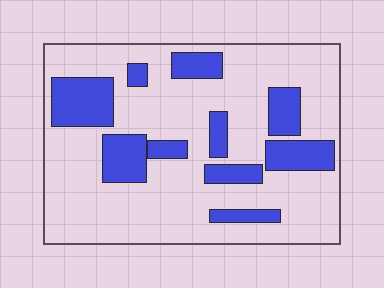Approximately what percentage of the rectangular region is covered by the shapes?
Approximately 25%.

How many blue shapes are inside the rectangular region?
10.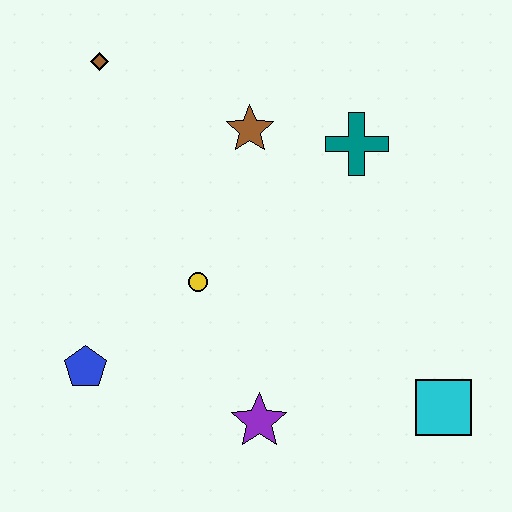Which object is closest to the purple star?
The yellow circle is closest to the purple star.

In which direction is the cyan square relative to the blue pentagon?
The cyan square is to the right of the blue pentagon.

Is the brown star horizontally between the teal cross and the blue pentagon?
Yes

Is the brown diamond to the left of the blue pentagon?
No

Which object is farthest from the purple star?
The brown diamond is farthest from the purple star.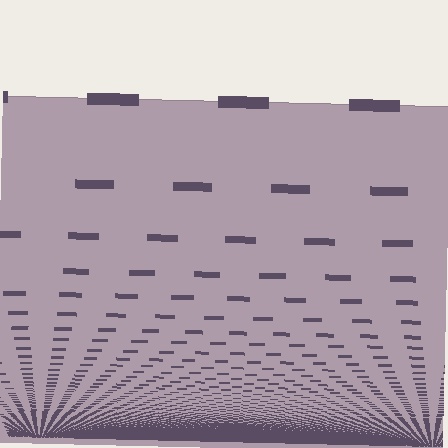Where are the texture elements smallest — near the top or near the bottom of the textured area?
Near the bottom.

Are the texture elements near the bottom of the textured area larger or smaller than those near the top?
Smaller. The gradient is inverted — elements near the bottom are smaller and denser.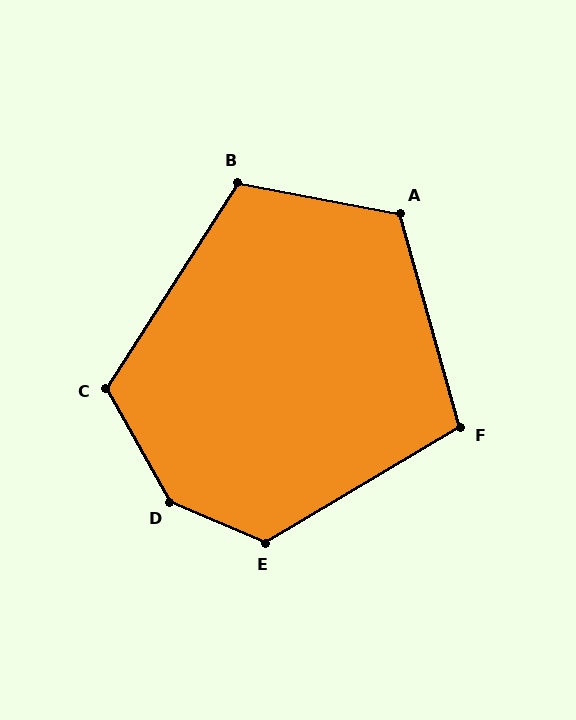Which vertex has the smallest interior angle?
F, at approximately 105 degrees.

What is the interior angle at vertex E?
Approximately 126 degrees (obtuse).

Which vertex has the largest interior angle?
D, at approximately 143 degrees.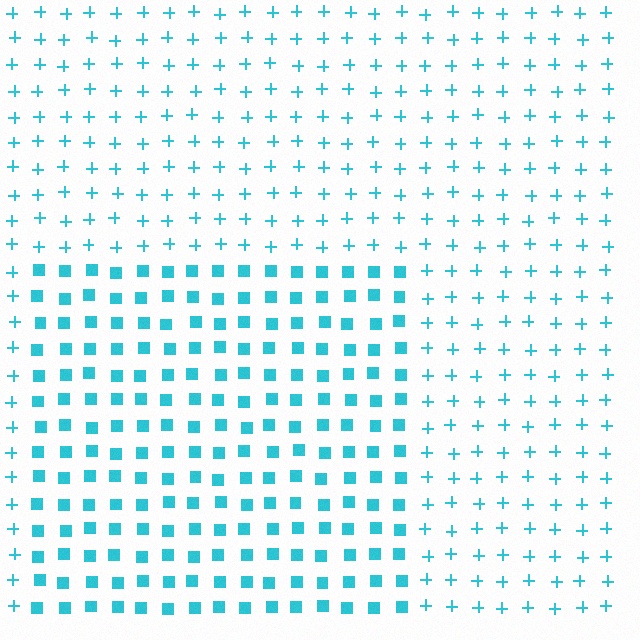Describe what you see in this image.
The image is filled with small cyan elements arranged in a uniform grid. A rectangle-shaped region contains squares, while the surrounding area contains plus signs. The boundary is defined purely by the change in element shape.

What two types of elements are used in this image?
The image uses squares inside the rectangle region and plus signs outside it.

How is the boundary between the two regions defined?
The boundary is defined by a change in element shape: squares inside vs. plus signs outside. All elements share the same color and spacing.